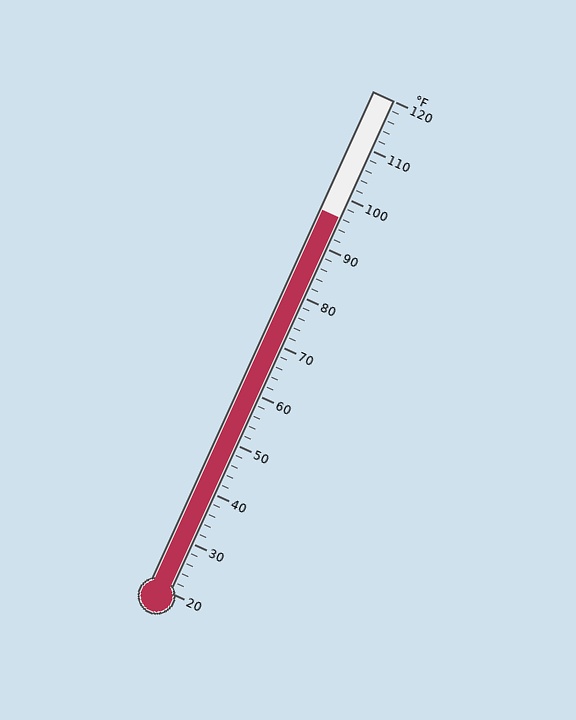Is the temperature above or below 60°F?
The temperature is above 60°F.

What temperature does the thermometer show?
The thermometer shows approximately 96°F.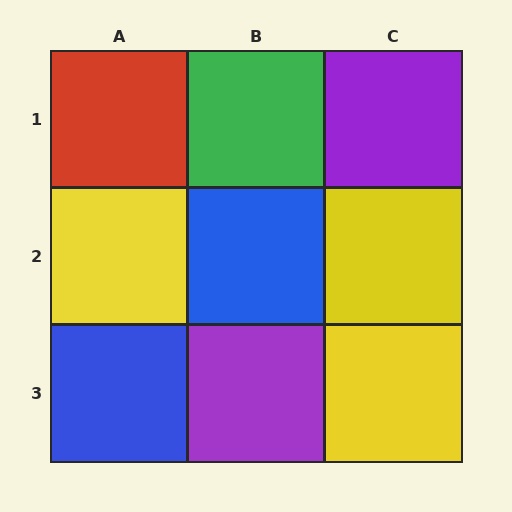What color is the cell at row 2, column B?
Blue.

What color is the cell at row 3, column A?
Blue.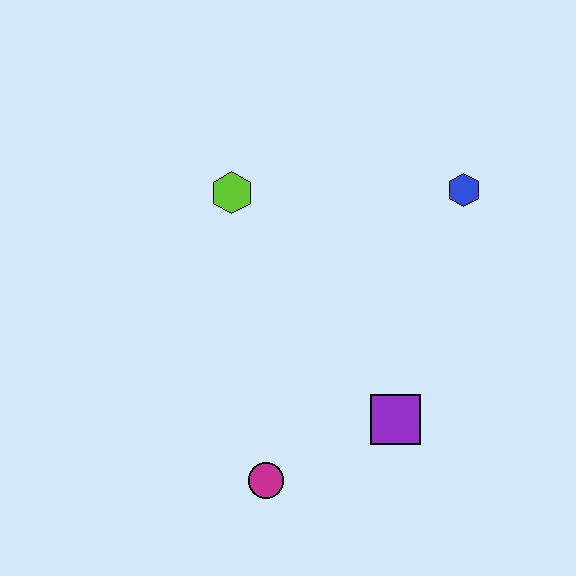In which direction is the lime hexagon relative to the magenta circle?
The lime hexagon is above the magenta circle.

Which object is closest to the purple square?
The magenta circle is closest to the purple square.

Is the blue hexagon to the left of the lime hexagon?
No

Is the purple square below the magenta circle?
No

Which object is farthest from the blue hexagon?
The magenta circle is farthest from the blue hexagon.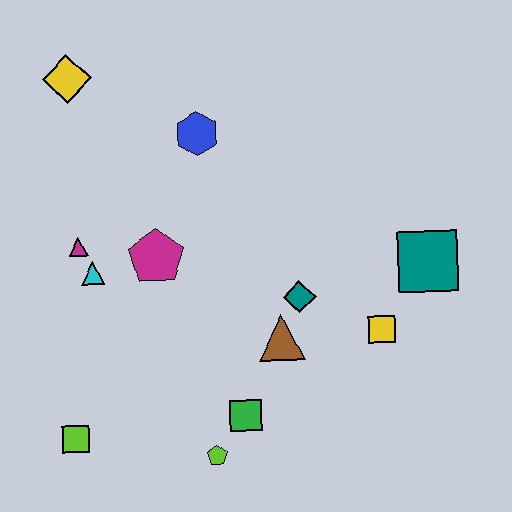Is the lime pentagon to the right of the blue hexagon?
Yes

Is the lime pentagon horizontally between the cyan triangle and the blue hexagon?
No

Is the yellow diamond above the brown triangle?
Yes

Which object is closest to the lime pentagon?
The green square is closest to the lime pentagon.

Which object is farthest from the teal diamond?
The yellow diamond is farthest from the teal diamond.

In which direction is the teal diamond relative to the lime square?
The teal diamond is to the right of the lime square.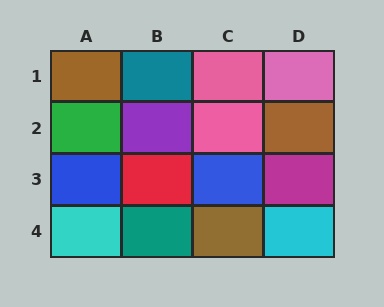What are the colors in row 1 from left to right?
Brown, teal, pink, pink.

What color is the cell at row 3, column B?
Red.